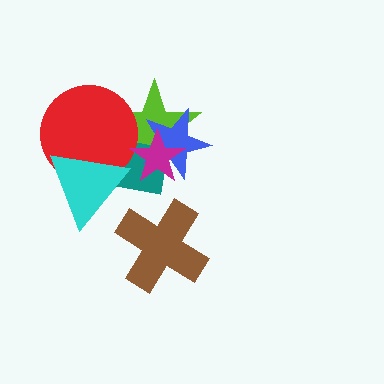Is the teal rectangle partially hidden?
Yes, it is partially covered by another shape.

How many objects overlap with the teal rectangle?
5 objects overlap with the teal rectangle.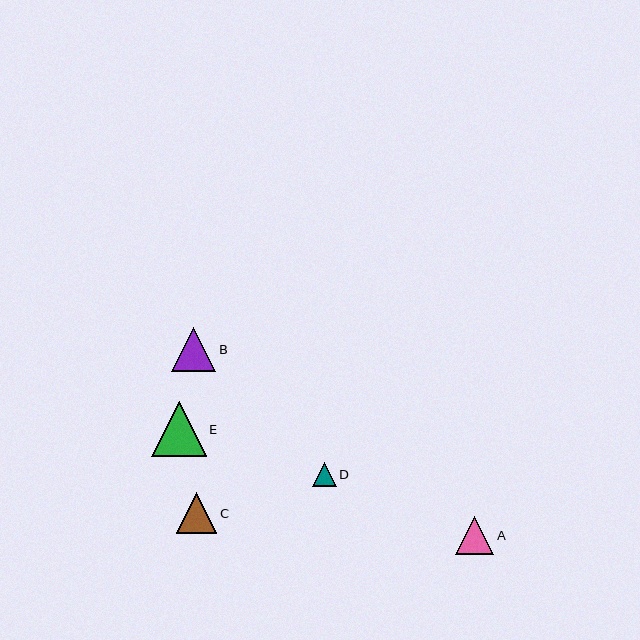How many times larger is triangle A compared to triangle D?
Triangle A is approximately 1.6 times the size of triangle D.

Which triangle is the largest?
Triangle E is the largest with a size of approximately 55 pixels.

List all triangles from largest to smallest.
From largest to smallest: E, B, C, A, D.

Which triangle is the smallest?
Triangle D is the smallest with a size of approximately 24 pixels.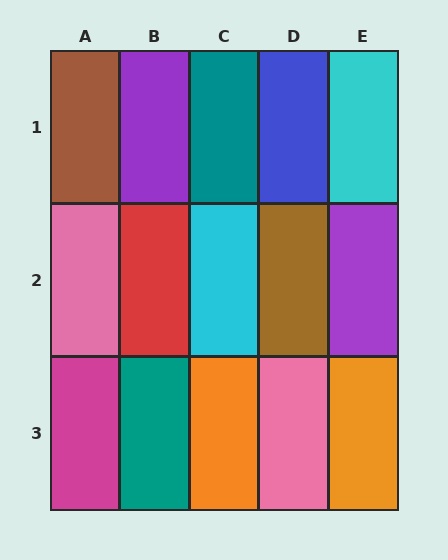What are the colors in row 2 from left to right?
Pink, red, cyan, brown, purple.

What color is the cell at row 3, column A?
Magenta.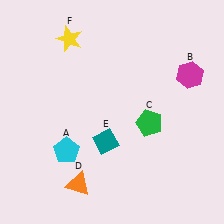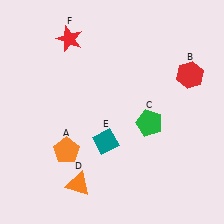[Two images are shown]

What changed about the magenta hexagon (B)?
In Image 1, B is magenta. In Image 2, it changed to red.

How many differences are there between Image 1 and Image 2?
There are 3 differences between the two images.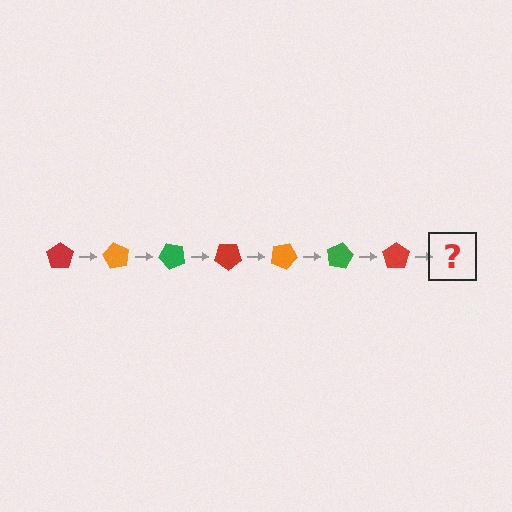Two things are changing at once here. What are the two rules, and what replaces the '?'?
The two rules are that it rotates 60 degrees each step and the color cycles through red, orange, and green. The '?' should be an orange pentagon, rotated 420 degrees from the start.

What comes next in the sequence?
The next element should be an orange pentagon, rotated 420 degrees from the start.